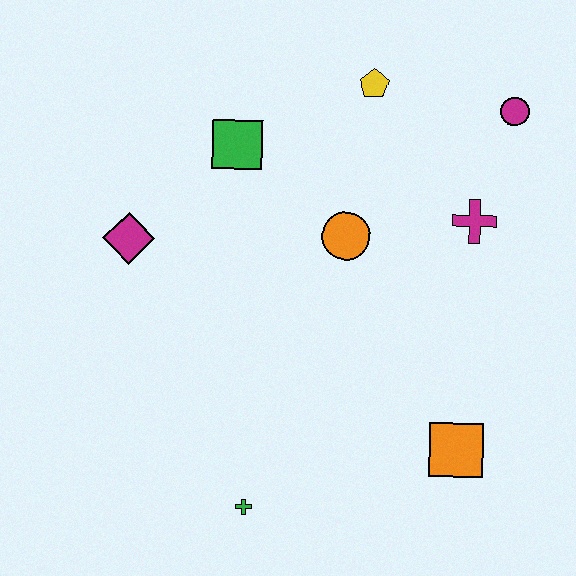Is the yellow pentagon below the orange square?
No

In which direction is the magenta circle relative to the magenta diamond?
The magenta circle is to the right of the magenta diamond.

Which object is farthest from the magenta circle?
The green cross is farthest from the magenta circle.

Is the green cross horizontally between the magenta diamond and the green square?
No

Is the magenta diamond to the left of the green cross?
Yes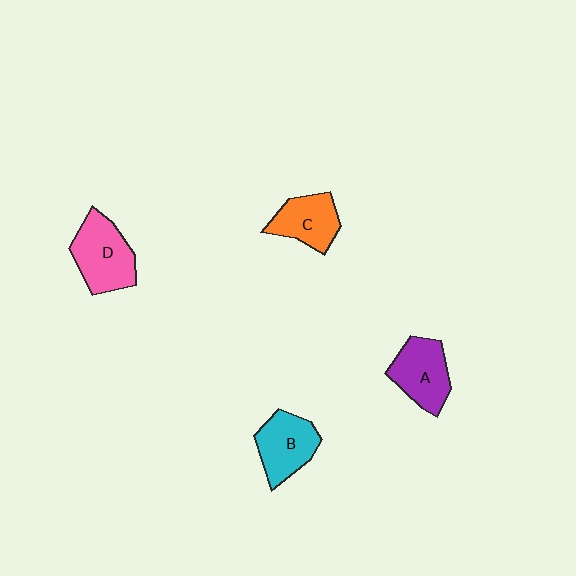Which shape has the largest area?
Shape D (pink).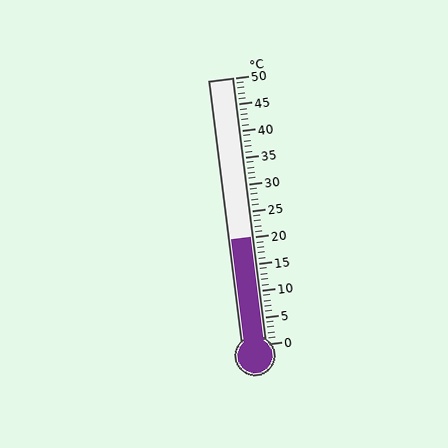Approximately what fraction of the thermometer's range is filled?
The thermometer is filled to approximately 40% of its range.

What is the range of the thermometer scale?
The thermometer scale ranges from 0°C to 50°C.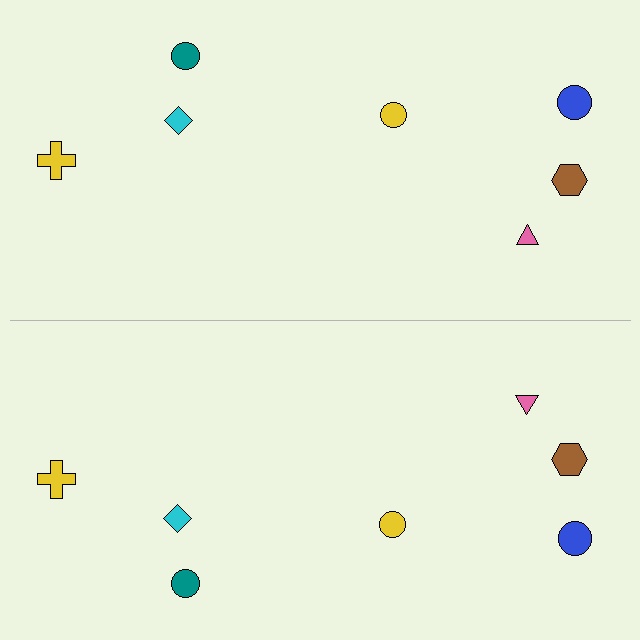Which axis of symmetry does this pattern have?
The pattern has a horizontal axis of symmetry running through the center of the image.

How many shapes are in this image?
There are 14 shapes in this image.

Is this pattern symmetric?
Yes, this pattern has bilateral (reflection) symmetry.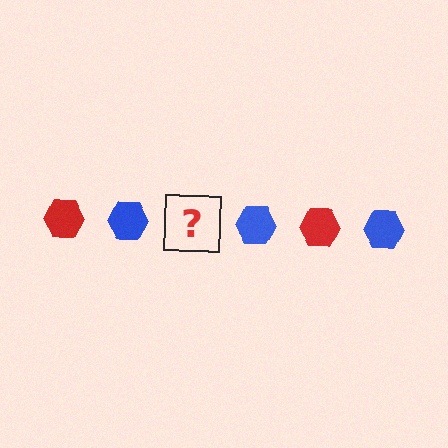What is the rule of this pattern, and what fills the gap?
The rule is that the pattern cycles through red, blue hexagons. The gap should be filled with a red hexagon.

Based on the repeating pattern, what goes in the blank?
The blank should be a red hexagon.